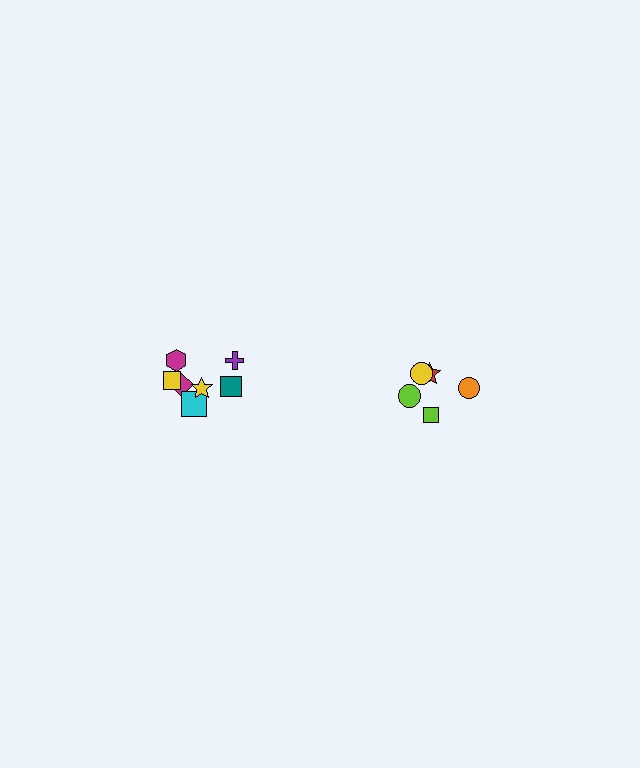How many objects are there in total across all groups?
There are 12 objects.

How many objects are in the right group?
There are 5 objects.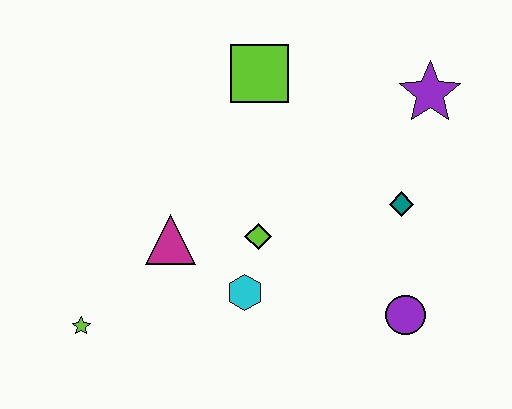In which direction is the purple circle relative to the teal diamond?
The purple circle is below the teal diamond.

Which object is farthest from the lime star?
The purple star is farthest from the lime star.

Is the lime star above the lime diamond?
No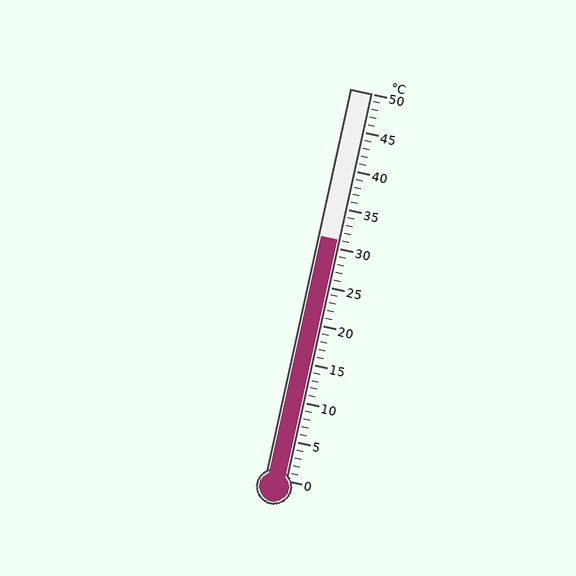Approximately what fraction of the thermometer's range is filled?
The thermometer is filled to approximately 60% of its range.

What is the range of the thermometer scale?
The thermometer scale ranges from 0°C to 50°C.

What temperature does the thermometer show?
The thermometer shows approximately 31°C.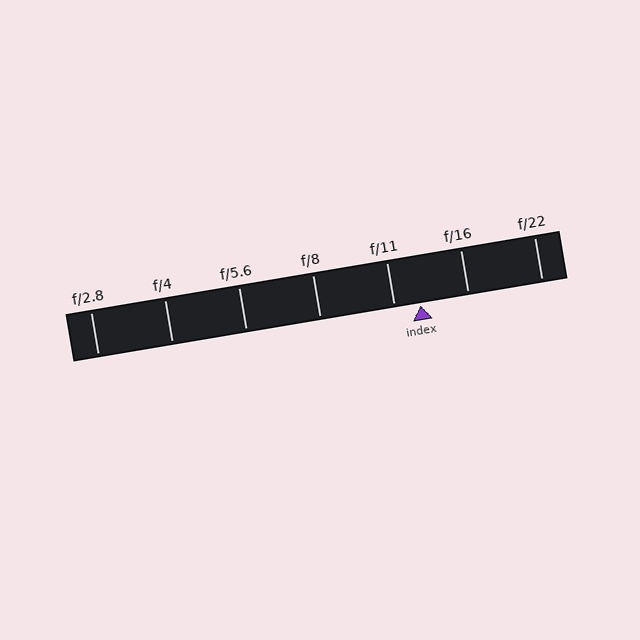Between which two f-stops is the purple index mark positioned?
The index mark is between f/11 and f/16.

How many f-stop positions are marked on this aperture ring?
There are 7 f-stop positions marked.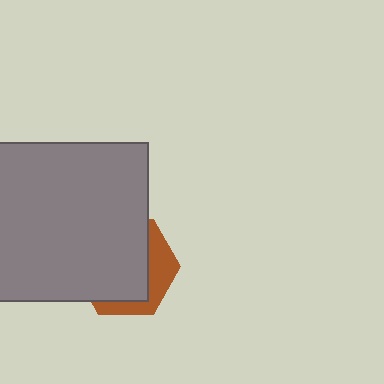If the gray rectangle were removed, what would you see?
You would see the complete brown hexagon.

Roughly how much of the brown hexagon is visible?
A small part of it is visible (roughly 31%).